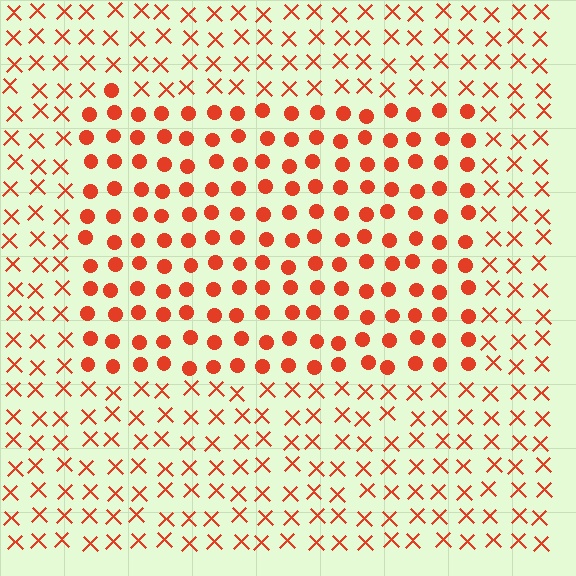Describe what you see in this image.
The image is filled with small red elements arranged in a uniform grid. A rectangle-shaped region contains circles, while the surrounding area contains X marks. The boundary is defined purely by the change in element shape.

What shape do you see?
I see a rectangle.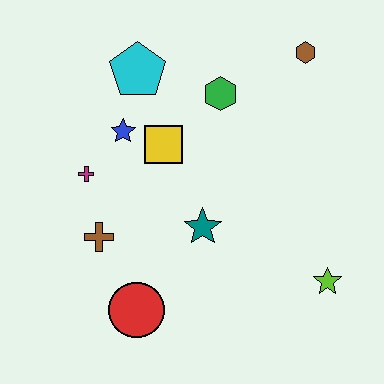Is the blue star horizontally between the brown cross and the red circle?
Yes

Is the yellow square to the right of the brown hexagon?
No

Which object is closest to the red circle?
The brown cross is closest to the red circle.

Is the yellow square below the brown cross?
No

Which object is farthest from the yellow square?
The lime star is farthest from the yellow square.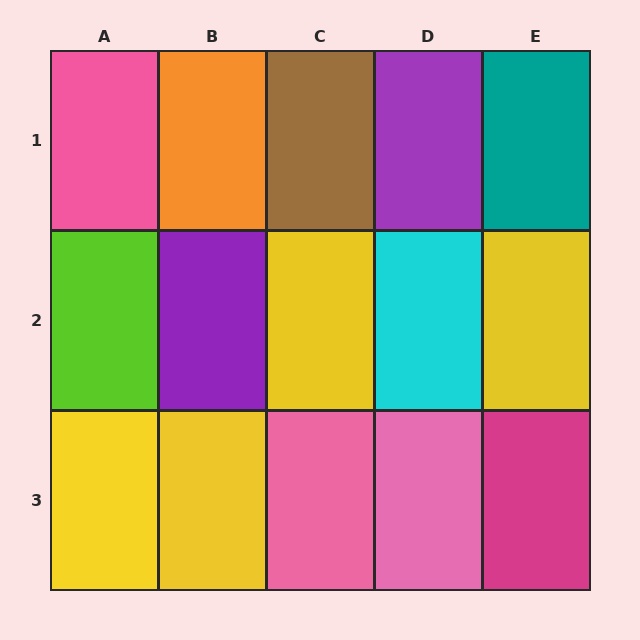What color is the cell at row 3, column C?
Pink.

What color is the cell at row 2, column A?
Lime.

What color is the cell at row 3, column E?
Magenta.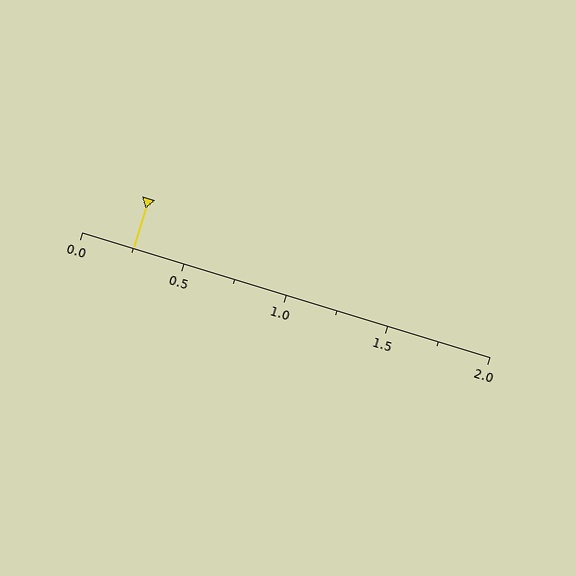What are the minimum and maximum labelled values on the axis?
The axis runs from 0.0 to 2.0.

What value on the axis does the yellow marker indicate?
The marker indicates approximately 0.25.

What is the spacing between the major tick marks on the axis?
The major ticks are spaced 0.5 apart.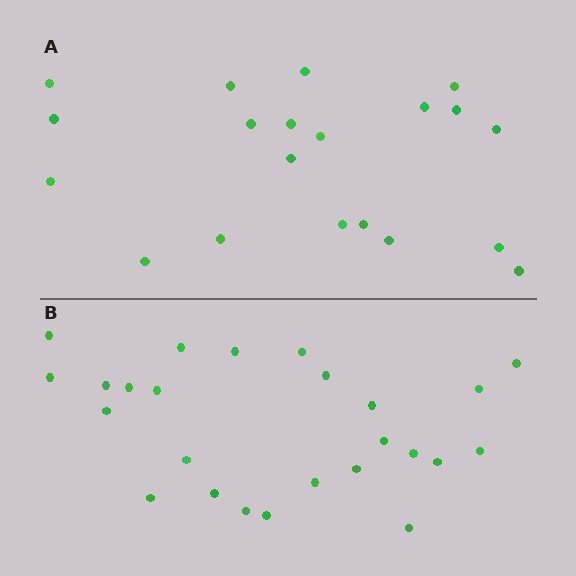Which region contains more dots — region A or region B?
Region B (the bottom region) has more dots.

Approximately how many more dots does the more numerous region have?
Region B has about 5 more dots than region A.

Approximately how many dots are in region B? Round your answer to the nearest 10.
About 20 dots. (The exact count is 25, which rounds to 20.)